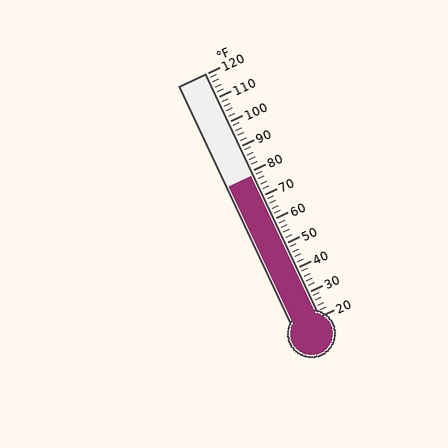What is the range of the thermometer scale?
The thermometer scale ranges from 20°F to 120°F.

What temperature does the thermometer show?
The thermometer shows approximately 78°F.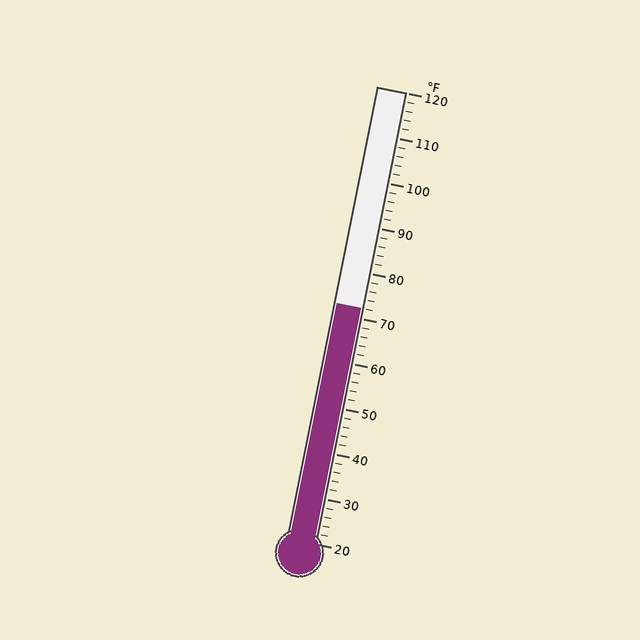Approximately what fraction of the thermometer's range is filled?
The thermometer is filled to approximately 50% of its range.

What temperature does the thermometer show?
The thermometer shows approximately 72°F.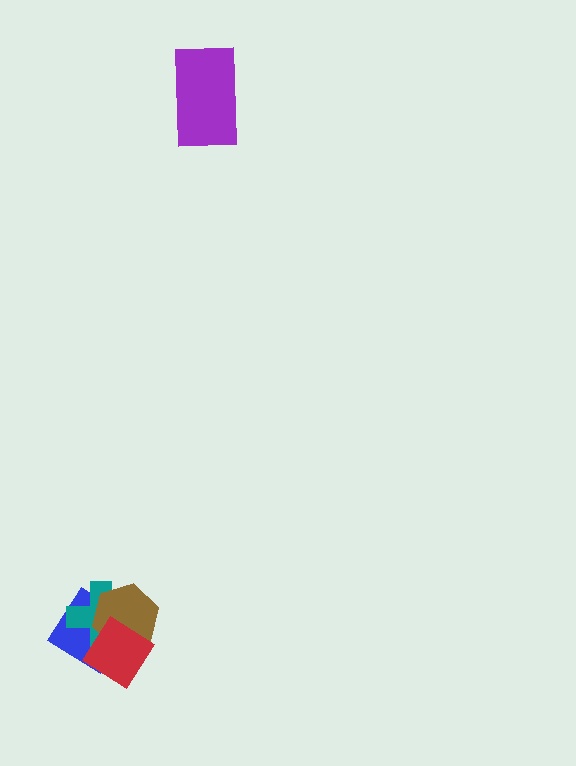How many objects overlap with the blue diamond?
3 objects overlap with the blue diamond.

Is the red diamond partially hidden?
No, no other shape covers it.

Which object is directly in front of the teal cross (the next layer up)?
The brown hexagon is directly in front of the teal cross.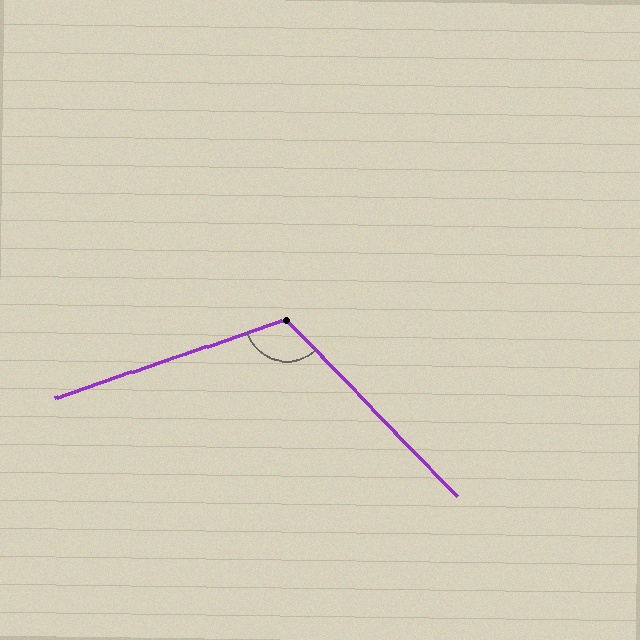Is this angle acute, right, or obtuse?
It is obtuse.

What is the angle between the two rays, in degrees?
Approximately 115 degrees.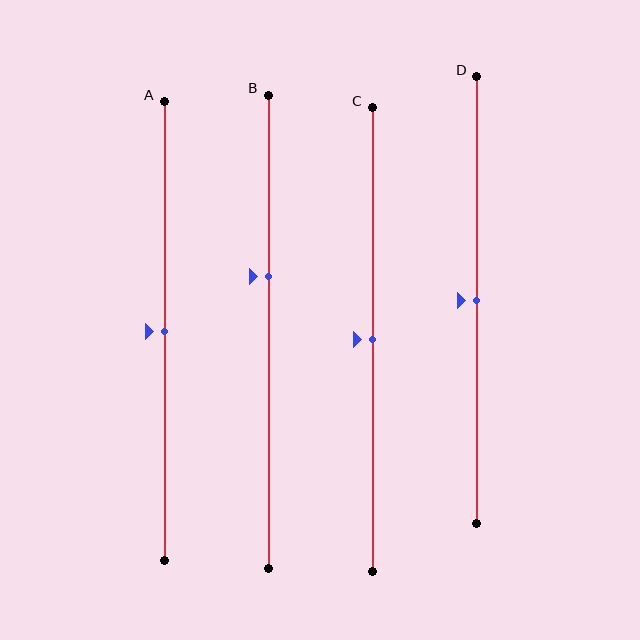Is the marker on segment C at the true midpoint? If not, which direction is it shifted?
Yes, the marker on segment C is at the true midpoint.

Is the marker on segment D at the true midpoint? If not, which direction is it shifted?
Yes, the marker on segment D is at the true midpoint.